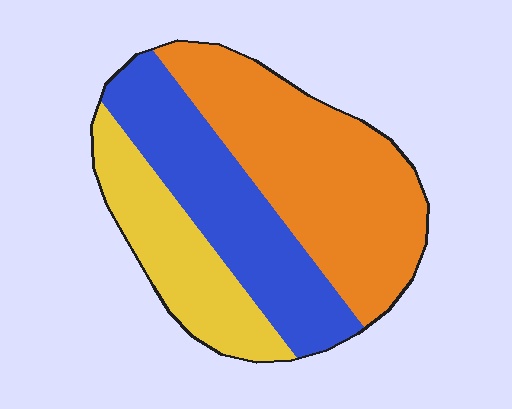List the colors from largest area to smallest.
From largest to smallest: orange, blue, yellow.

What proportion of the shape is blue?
Blue takes up about one third (1/3) of the shape.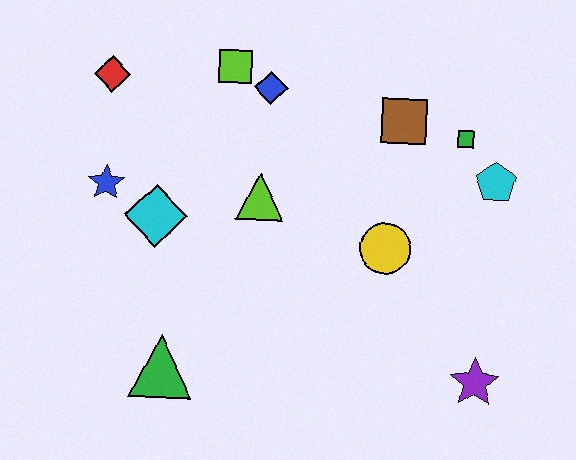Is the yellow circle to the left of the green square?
Yes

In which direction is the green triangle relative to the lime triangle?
The green triangle is below the lime triangle.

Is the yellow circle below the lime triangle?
Yes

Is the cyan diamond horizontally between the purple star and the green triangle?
No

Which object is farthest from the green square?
The green triangle is farthest from the green square.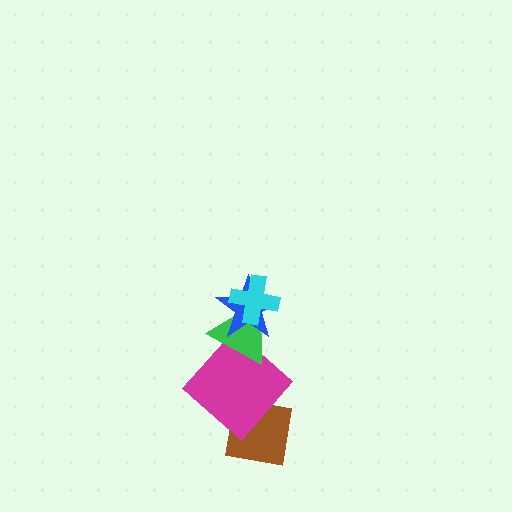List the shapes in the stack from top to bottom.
From top to bottom: the cyan cross, the blue star, the green triangle, the magenta diamond, the brown square.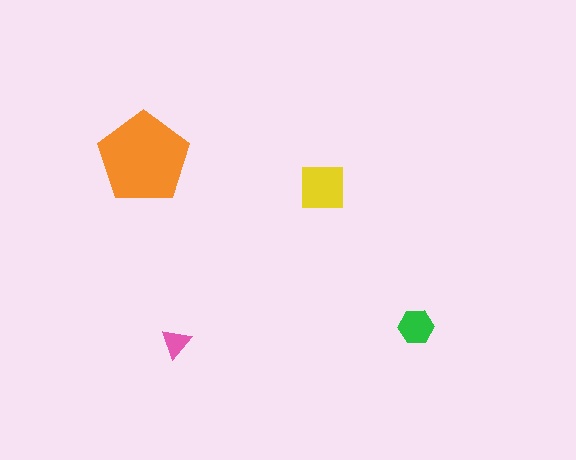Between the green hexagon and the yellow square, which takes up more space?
The yellow square.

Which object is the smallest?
The pink triangle.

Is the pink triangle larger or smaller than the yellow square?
Smaller.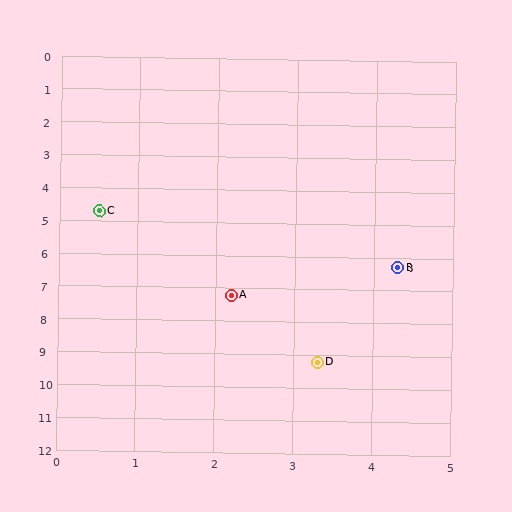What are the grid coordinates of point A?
Point A is at approximately (2.2, 7.2).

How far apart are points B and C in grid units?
Points B and C are about 4.1 grid units apart.